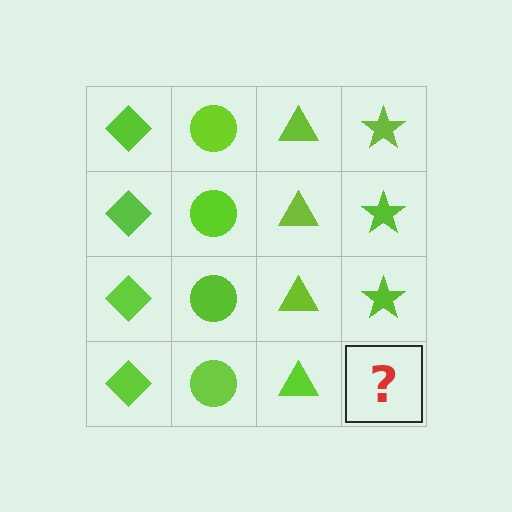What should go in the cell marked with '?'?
The missing cell should contain a lime star.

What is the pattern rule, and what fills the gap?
The rule is that each column has a consistent shape. The gap should be filled with a lime star.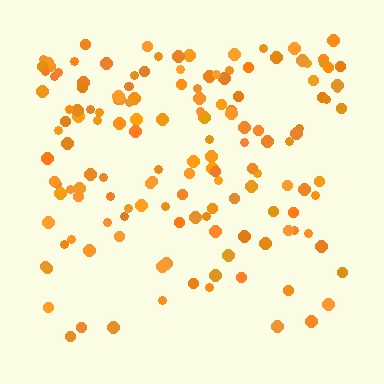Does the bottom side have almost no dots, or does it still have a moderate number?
Still a moderate number, just noticeably fewer than the top.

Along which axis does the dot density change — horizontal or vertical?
Vertical.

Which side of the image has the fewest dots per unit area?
The bottom.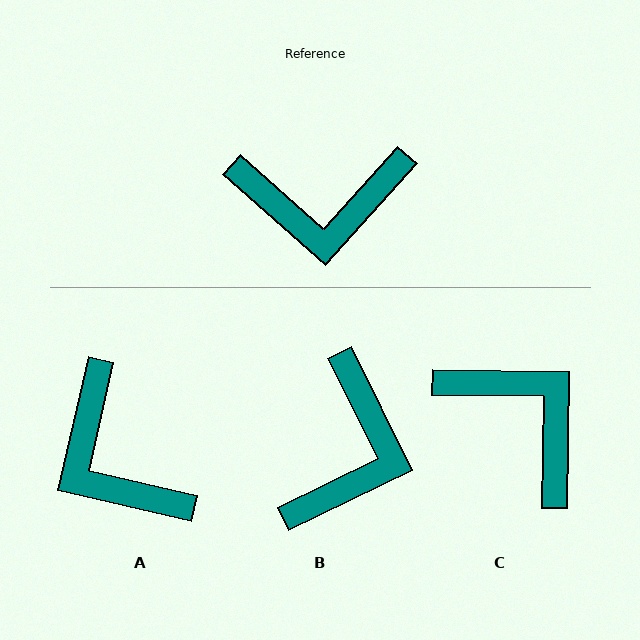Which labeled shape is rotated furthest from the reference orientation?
C, about 131 degrees away.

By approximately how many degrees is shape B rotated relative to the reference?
Approximately 68 degrees counter-clockwise.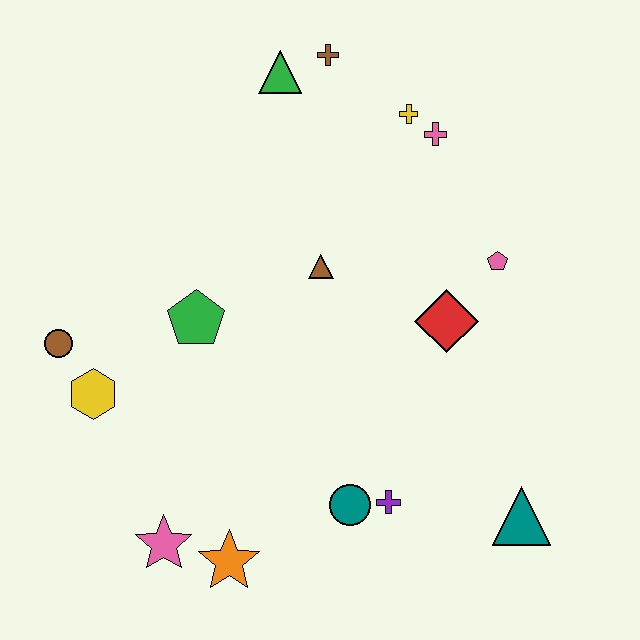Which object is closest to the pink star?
The orange star is closest to the pink star.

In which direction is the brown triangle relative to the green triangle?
The brown triangle is below the green triangle.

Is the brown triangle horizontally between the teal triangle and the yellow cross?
No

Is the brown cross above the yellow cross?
Yes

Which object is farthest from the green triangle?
The teal triangle is farthest from the green triangle.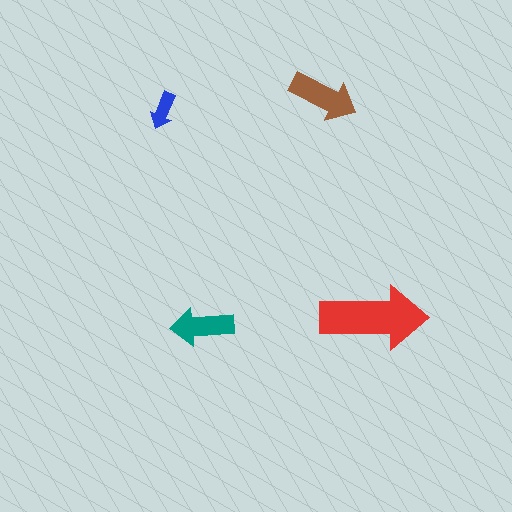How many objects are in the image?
There are 4 objects in the image.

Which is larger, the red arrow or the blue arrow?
The red one.